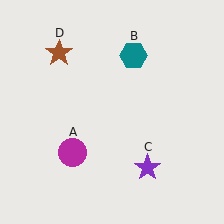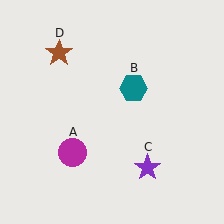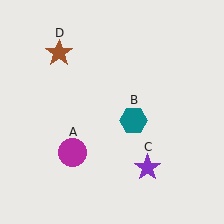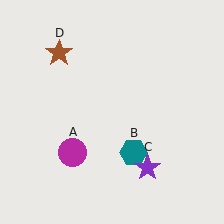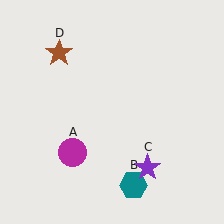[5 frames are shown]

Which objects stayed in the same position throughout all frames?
Magenta circle (object A) and purple star (object C) and brown star (object D) remained stationary.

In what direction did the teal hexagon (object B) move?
The teal hexagon (object B) moved down.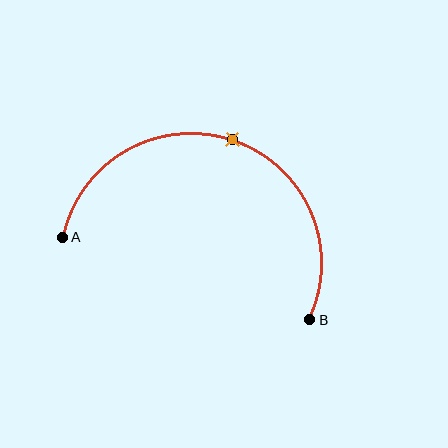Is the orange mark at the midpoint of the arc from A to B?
Yes. The orange mark lies on the arc at equal arc-length from both A and B — it is the arc midpoint.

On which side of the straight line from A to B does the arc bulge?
The arc bulges above the straight line connecting A and B.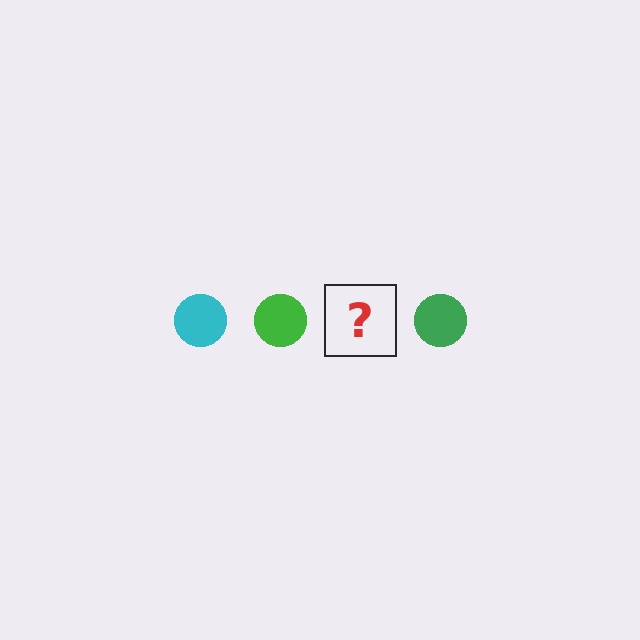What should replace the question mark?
The question mark should be replaced with a cyan circle.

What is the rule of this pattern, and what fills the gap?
The rule is that the pattern cycles through cyan, green circles. The gap should be filled with a cyan circle.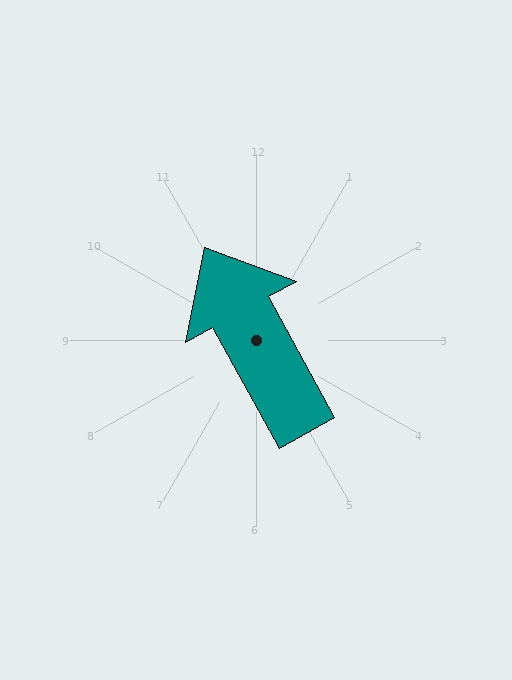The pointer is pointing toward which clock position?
Roughly 11 o'clock.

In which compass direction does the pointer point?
Northwest.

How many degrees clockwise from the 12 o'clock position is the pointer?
Approximately 331 degrees.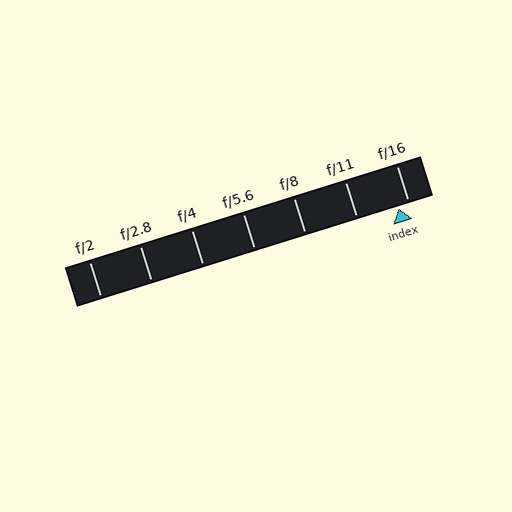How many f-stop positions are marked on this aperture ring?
There are 7 f-stop positions marked.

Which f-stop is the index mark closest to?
The index mark is closest to f/16.